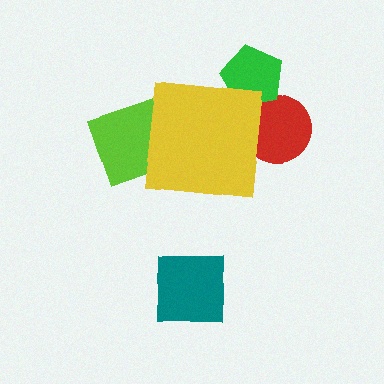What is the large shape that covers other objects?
A yellow square.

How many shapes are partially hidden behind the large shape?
3 shapes are partially hidden.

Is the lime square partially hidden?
Yes, the lime square is partially hidden behind the yellow square.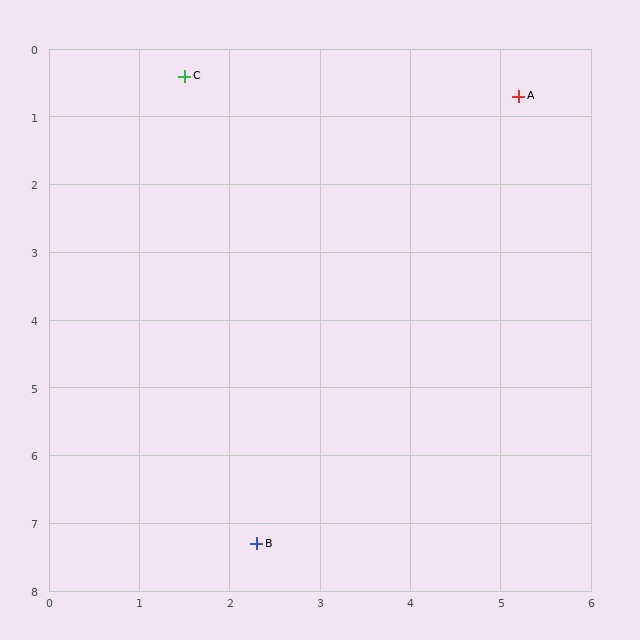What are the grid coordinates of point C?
Point C is at approximately (1.5, 0.4).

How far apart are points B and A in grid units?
Points B and A are about 7.2 grid units apart.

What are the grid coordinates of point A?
Point A is at approximately (5.2, 0.7).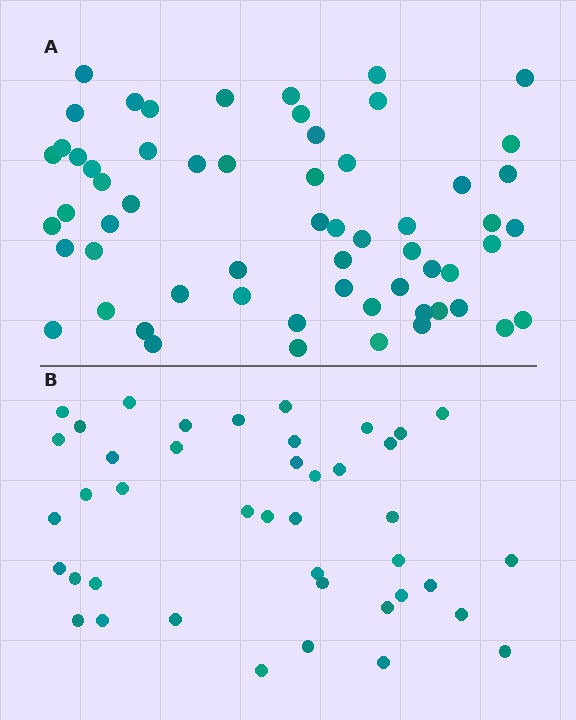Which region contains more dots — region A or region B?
Region A (the top region) has more dots.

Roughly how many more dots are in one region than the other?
Region A has approximately 20 more dots than region B.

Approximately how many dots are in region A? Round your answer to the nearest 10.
About 60 dots.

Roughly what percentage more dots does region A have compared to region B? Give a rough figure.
About 45% more.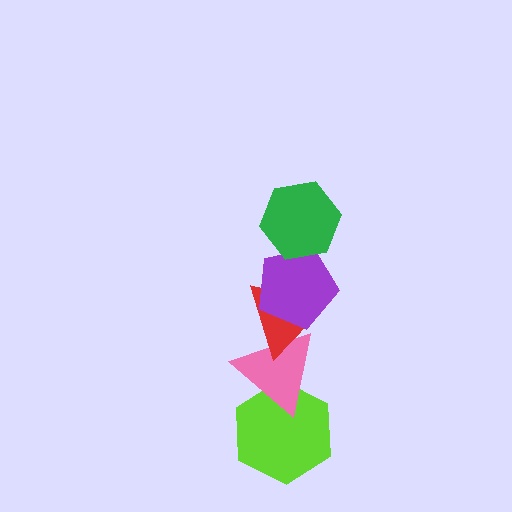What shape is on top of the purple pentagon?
The green hexagon is on top of the purple pentagon.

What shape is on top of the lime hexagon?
The pink triangle is on top of the lime hexagon.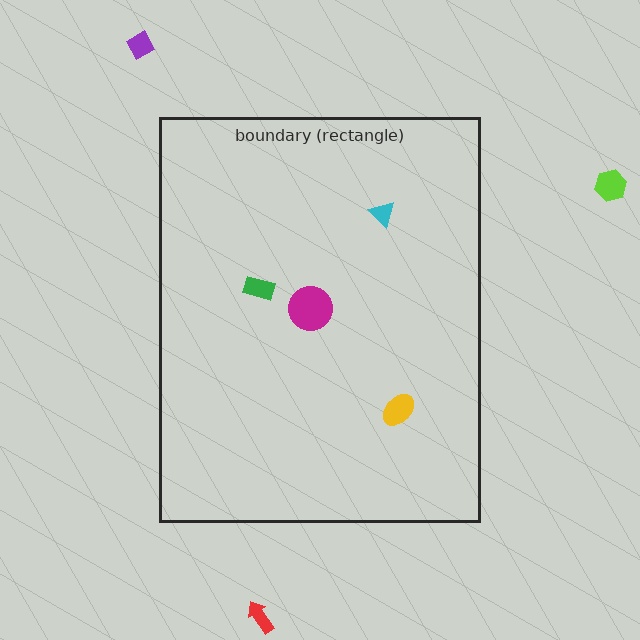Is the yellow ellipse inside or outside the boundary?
Inside.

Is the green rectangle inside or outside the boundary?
Inside.